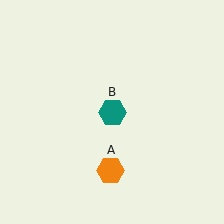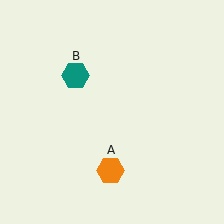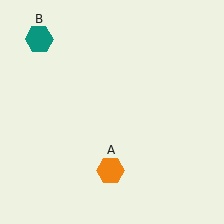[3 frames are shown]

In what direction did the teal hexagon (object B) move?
The teal hexagon (object B) moved up and to the left.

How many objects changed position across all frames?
1 object changed position: teal hexagon (object B).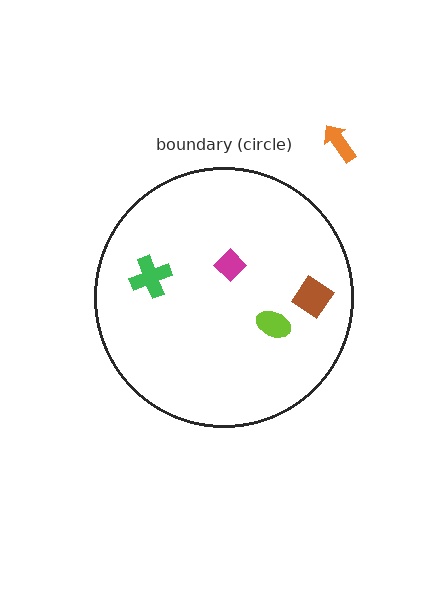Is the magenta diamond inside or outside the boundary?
Inside.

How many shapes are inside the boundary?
4 inside, 1 outside.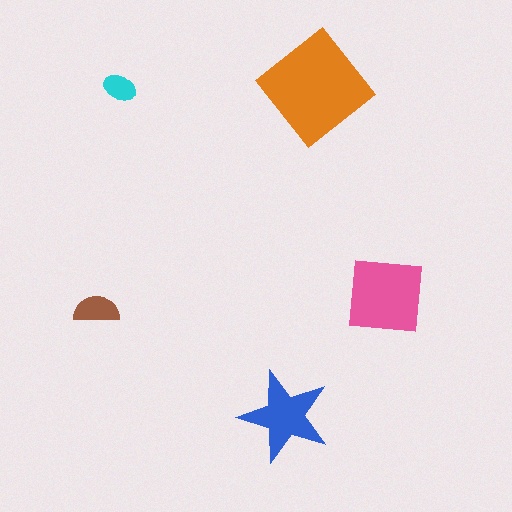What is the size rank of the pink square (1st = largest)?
2nd.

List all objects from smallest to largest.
The cyan ellipse, the brown semicircle, the blue star, the pink square, the orange diamond.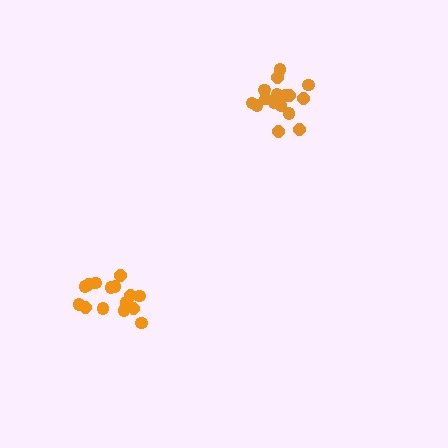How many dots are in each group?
Group 1: 15 dots, Group 2: 17 dots (32 total).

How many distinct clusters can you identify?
There are 2 distinct clusters.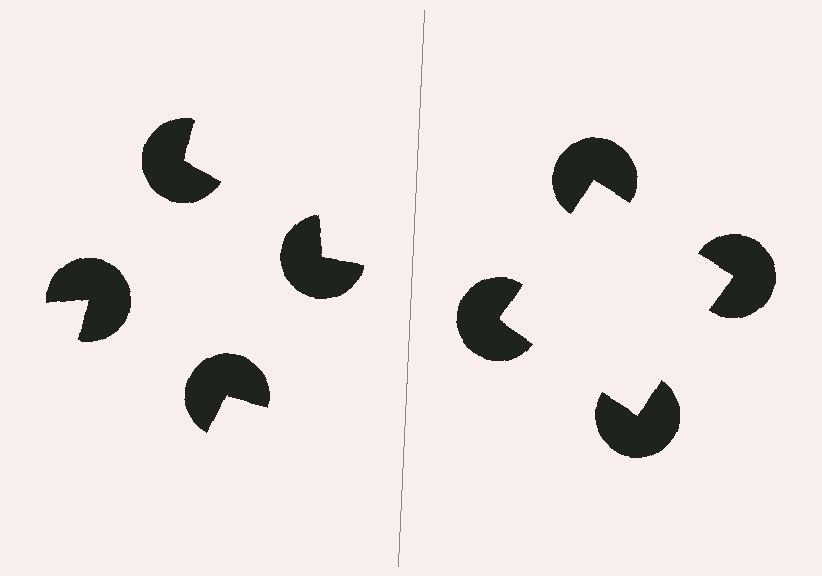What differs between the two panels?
The pac-man discs are positioned identically on both sides; only the wedge orientations differ. On the right they align to a square; on the left they are misaligned.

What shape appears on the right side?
An illusory square.